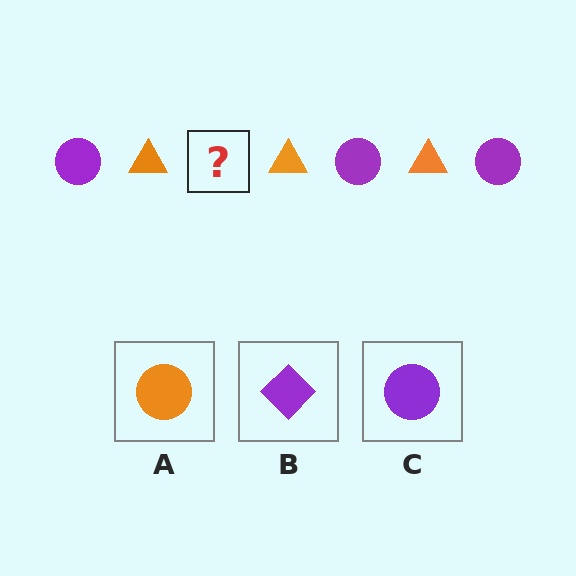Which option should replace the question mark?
Option C.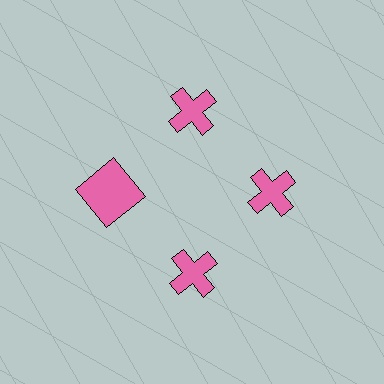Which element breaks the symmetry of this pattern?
The pink square at roughly the 9 o'clock position breaks the symmetry. All other shapes are pink crosses.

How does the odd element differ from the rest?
It has a different shape: square instead of cross.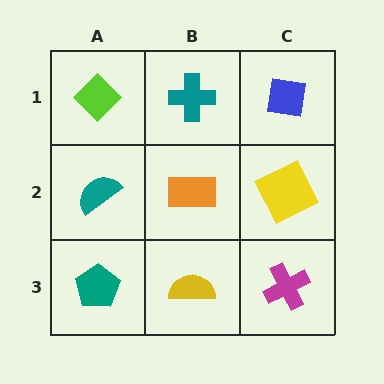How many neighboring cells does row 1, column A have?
2.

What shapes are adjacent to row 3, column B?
An orange rectangle (row 2, column B), a teal pentagon (row 3, column A), a magenta cross (row 3, column C).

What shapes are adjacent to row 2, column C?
A blue square (row 1, column C), a magenta cross (row 3, column C), an orange rectangle (row 2, column B).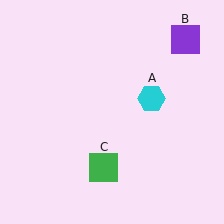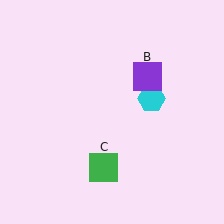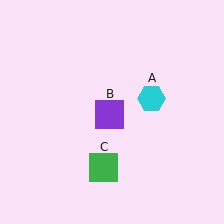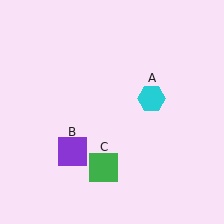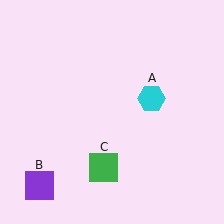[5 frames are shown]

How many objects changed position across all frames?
1 object changed position: purple square (object B).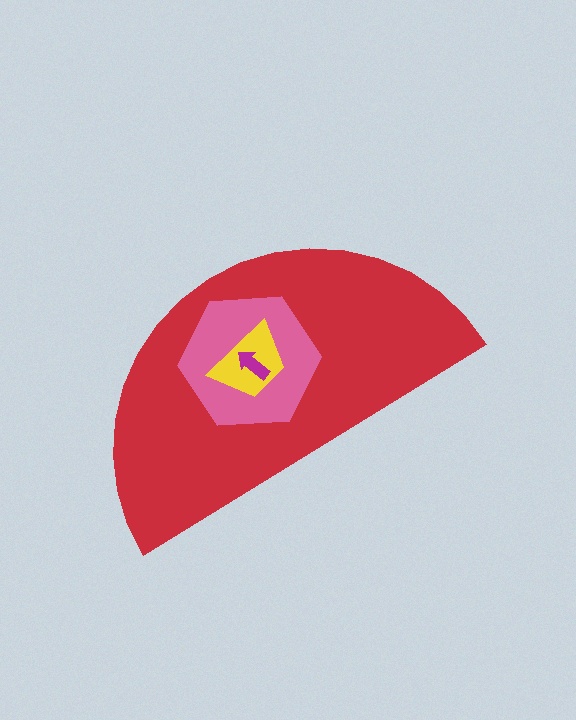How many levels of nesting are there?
4.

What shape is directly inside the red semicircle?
The pink hexagon.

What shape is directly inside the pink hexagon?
The yellow trapezoid.